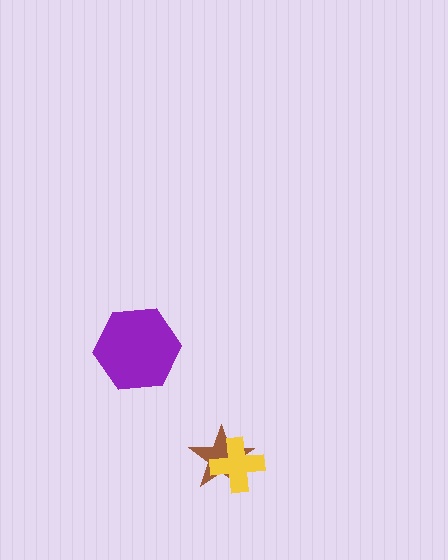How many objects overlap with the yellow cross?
1 object overlaps with the yellow cross.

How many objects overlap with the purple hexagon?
0 objects overlap with the purple hexagon.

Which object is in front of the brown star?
The yellow cross is in front of the brown star.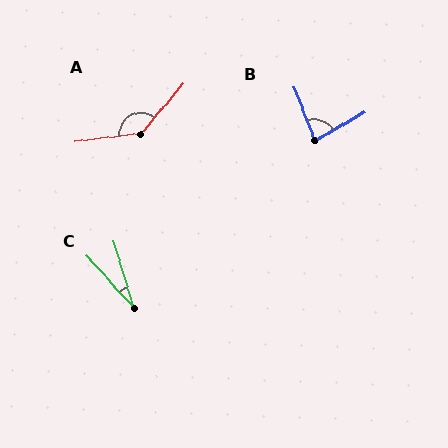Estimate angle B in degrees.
Approximately 81 degrees.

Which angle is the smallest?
C, at approximately 26 degrees.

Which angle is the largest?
A, at approximately 138 degrees.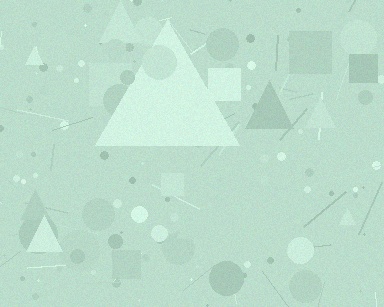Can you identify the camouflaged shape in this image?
The camouflaged shape is a triangle.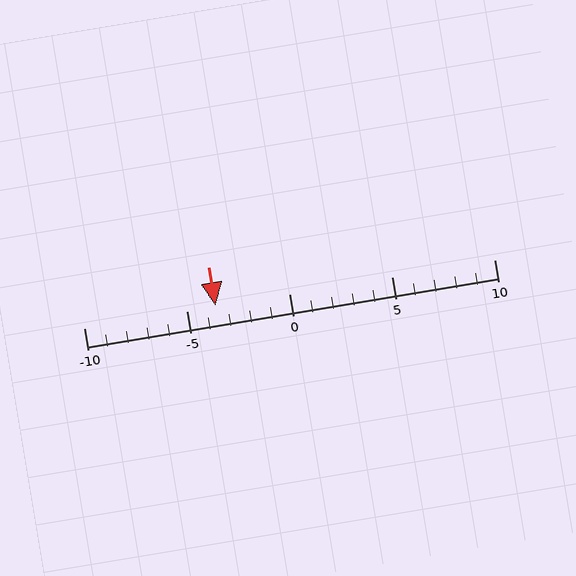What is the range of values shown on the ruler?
The ruler shows values from -10 to 10.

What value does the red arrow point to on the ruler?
The red arrow points to approximately -4.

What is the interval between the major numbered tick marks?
The major tick marks are spaced 5 units apart.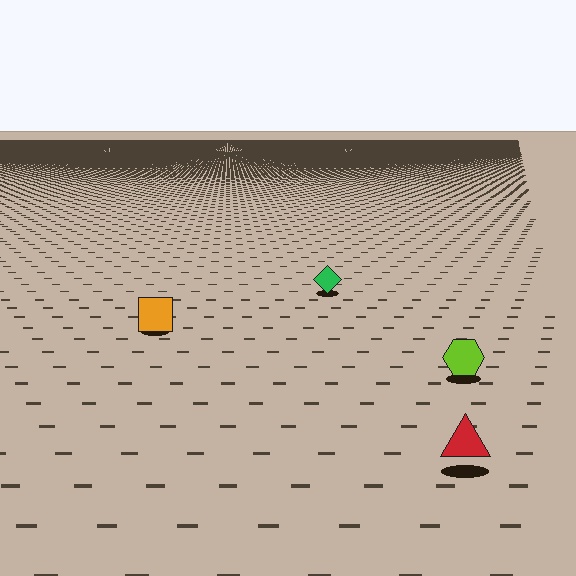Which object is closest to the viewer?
The red triangle is closest. The texture marks near it are larger and more spread out.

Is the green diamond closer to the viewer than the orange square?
No. The orange square is closer — you can tell from the texture gradient: the ground texture is coarser near it.